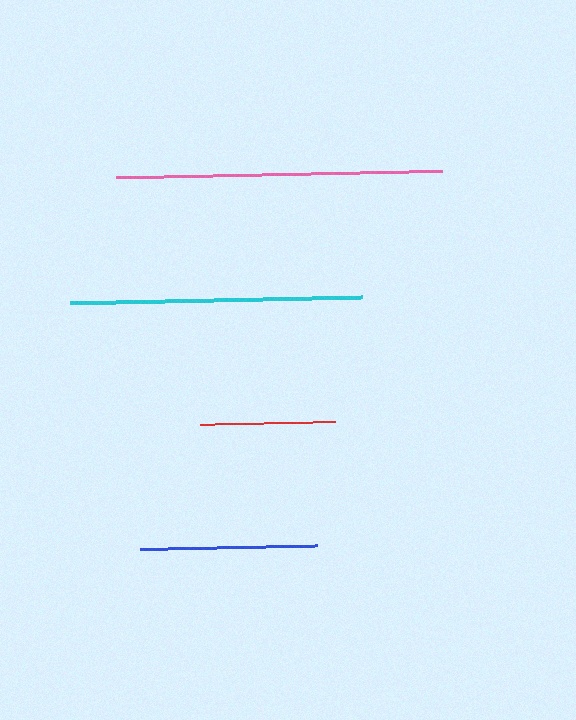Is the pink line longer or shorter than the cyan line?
The pink line is longer than the cyan line.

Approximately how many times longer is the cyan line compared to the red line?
The cyan line is approximately 2.2 times the length of the red line.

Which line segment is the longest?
The pink line is the longest at approximately 326 pixels.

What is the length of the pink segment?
The pink segment is approximately 326 pixels long.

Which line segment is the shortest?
The red line is the shortest at approximately 135 pixels.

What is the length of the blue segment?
The blue segment is approximately 177 pixels long.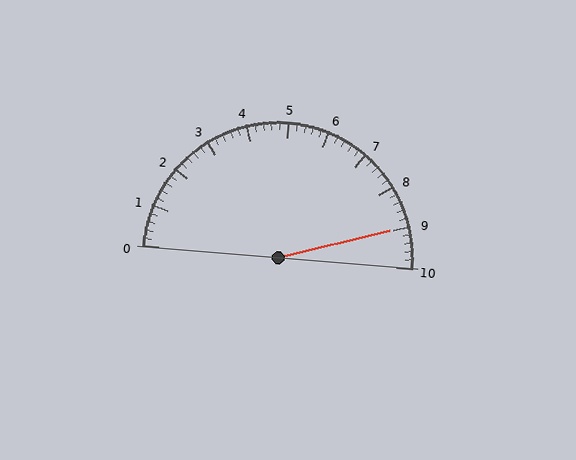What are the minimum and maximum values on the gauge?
The gauge ranges from 0 to 10.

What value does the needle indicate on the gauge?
The needle indicates approximately 9.0.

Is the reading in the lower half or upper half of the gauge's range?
The reading is in the upper half of the range (0 to 10).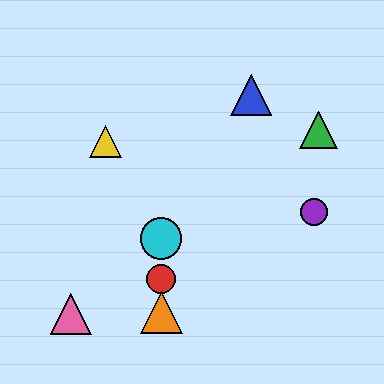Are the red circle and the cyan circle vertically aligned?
Yes, both are at x≈161.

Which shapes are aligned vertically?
The red circle, the orange triangle, the cyan circle are aligned vertically.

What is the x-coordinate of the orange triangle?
The orange triangle is at x≈161.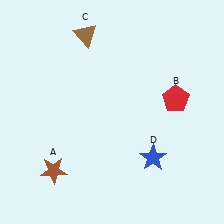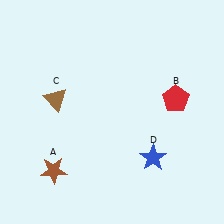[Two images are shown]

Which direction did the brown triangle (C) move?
The brown triangle (C) moved down.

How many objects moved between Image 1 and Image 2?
1 object moved between the two images.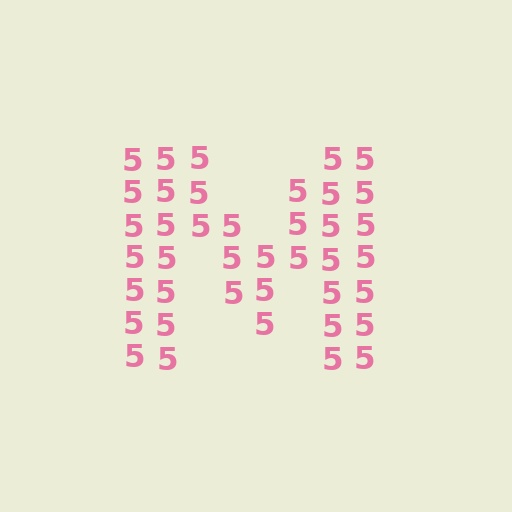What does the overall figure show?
The overall figure shows the letter M.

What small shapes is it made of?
It is made of small digit 5's.